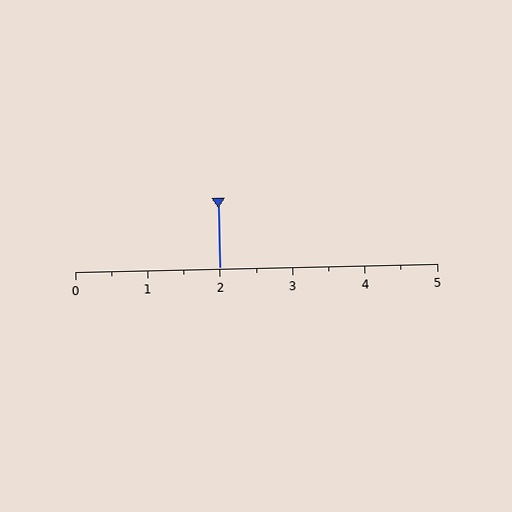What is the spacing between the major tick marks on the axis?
The major ticks are spaced 1 apart.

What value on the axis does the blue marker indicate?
The marker indicates approximately 2.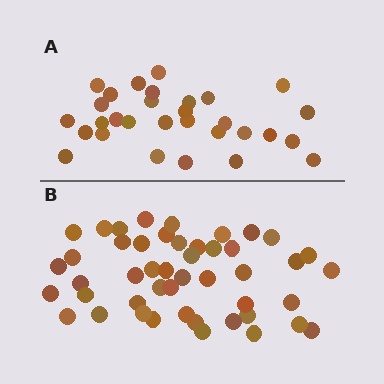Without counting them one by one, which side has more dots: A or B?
Region B (the bottom region) has more dots.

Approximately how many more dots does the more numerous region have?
Region B has approximately 15 more dots than region A.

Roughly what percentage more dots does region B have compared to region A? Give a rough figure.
About 55% more.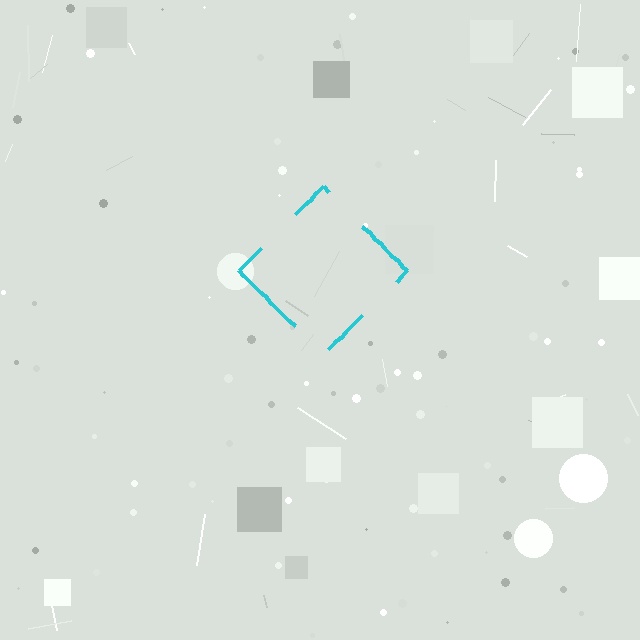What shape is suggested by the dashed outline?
The dashed outline suggests a diamond.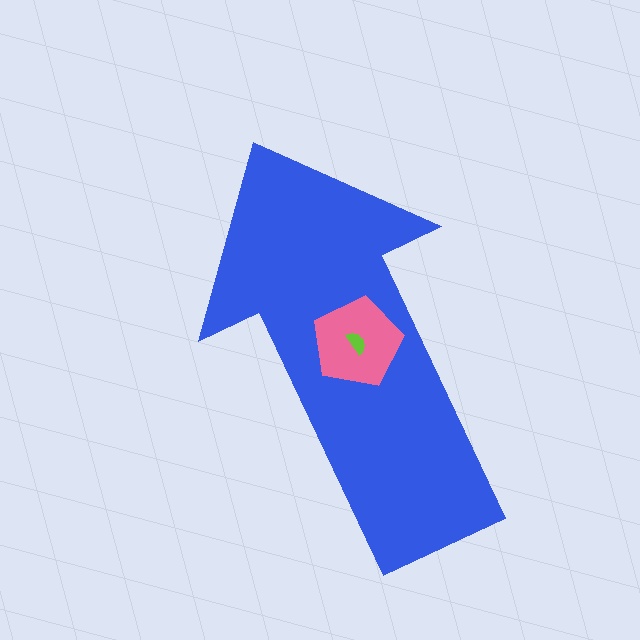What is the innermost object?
The lime semicircle.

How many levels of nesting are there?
3.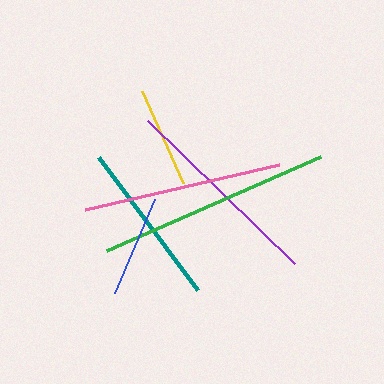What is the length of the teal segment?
The teal segment is approximately 166 pixels long.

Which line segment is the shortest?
The yellow line is the shortest at approximately 101 pixels.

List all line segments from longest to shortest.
From longest to shortest: green, purple, pink, teal, blue, yellow.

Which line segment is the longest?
The green line is the longest at approximately 234 pixels.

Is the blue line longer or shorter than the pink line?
The pink line is longer than the blue line.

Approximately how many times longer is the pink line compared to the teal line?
The pink line is approximately 1.2 times the length of the teal line.